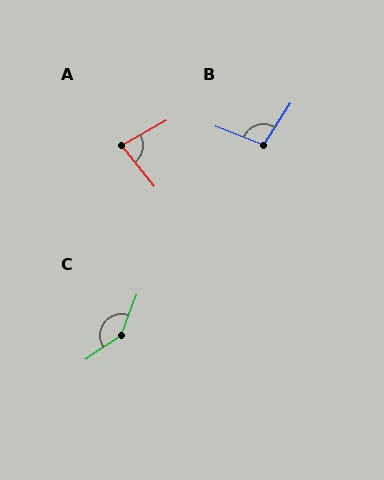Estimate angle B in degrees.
Approximately 102 degrees.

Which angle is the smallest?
A, at approximately 81 degrees.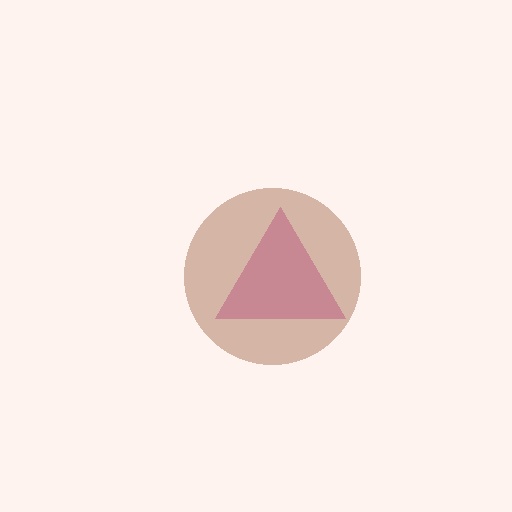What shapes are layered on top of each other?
The layered shapes are: a magenta triangle, a brown circle.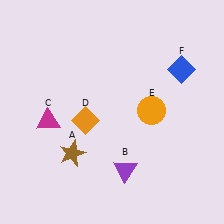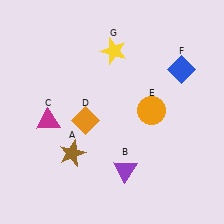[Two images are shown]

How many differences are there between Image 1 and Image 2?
There is 1 difference between the two images.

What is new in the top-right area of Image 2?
A yellow star (G) was added in the top-right area of Image 2.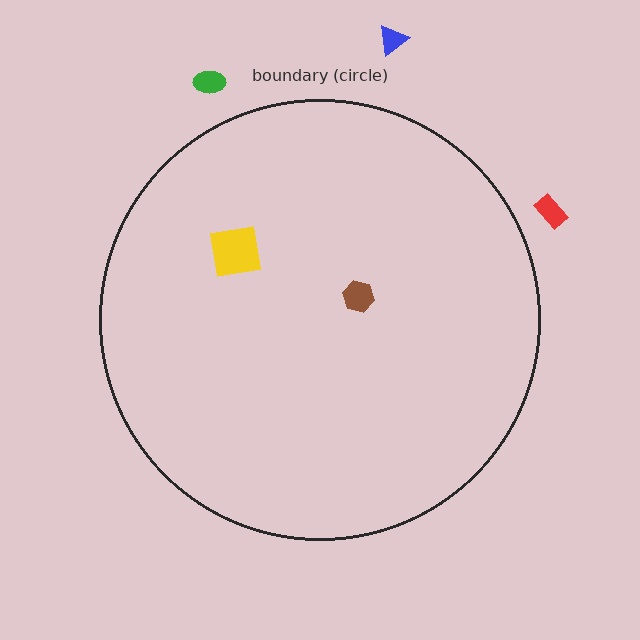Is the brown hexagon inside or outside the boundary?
Inside.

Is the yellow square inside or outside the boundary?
Inside.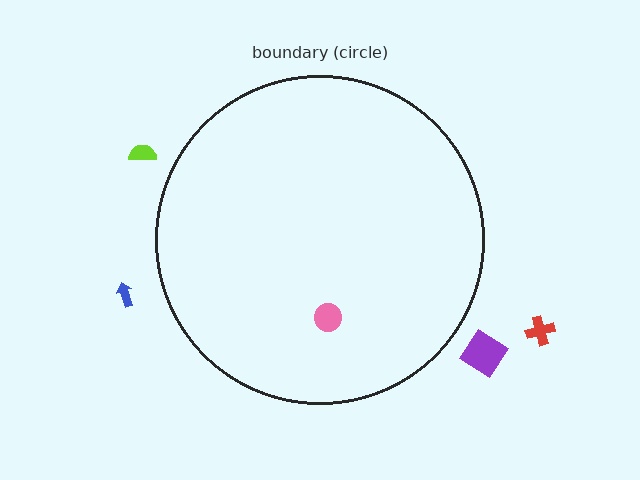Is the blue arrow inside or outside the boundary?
Outside.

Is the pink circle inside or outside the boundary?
Inside.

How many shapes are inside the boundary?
1 inside, 4 outside.